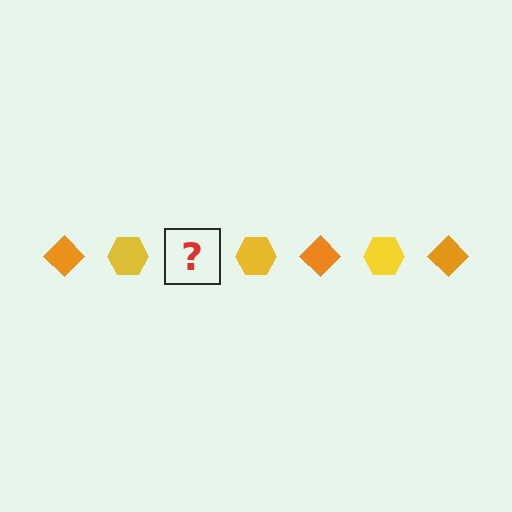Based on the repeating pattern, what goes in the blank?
The blank should be an orange diamond.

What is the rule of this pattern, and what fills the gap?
The rule is that the pattern alternates between orange diamond and yellow hexagon. The gap should be filled with an orange diamond.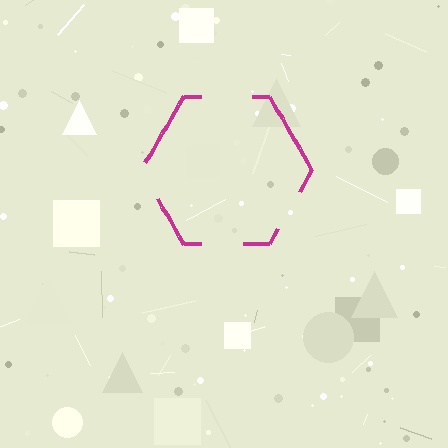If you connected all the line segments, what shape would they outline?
They would outline a hexagon.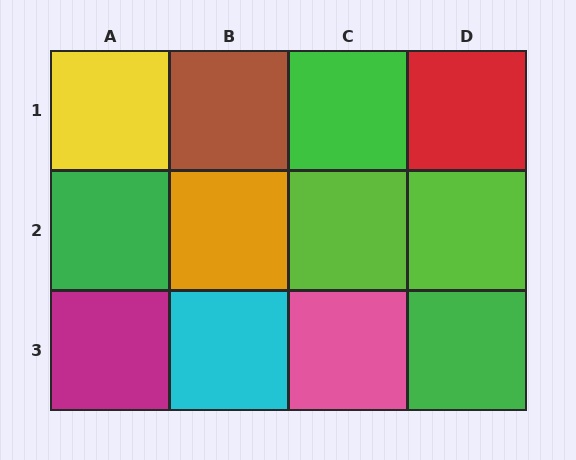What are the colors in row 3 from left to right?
Magenta, cyan, pink, green.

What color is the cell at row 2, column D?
Lime.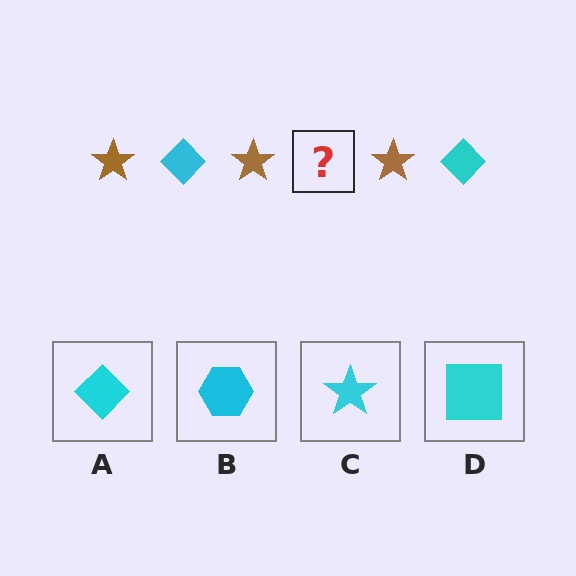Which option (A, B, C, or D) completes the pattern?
A.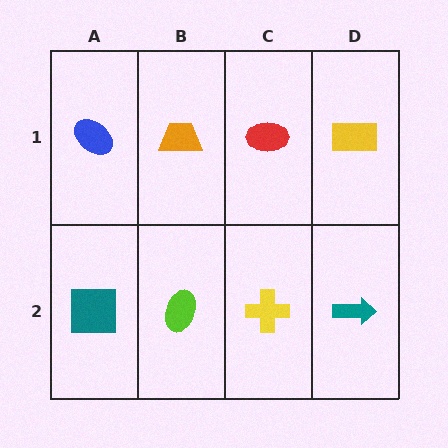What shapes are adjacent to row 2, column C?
A red ellipse (row 1, column C), a lime ellipse (row 2, column B), a teal arrow (row 2, column D).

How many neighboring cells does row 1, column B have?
3.